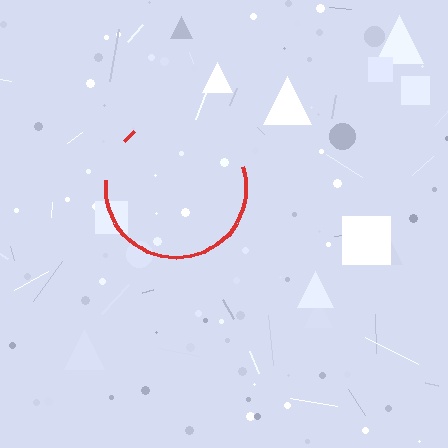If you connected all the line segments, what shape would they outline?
They would outline a circle.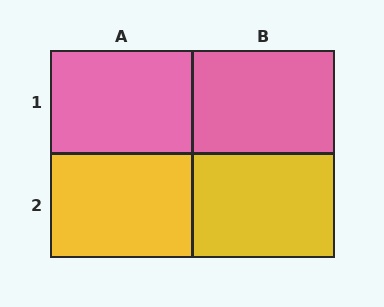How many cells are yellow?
2 cells are yellow.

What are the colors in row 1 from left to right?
Pink, pink.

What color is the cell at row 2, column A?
Yellow.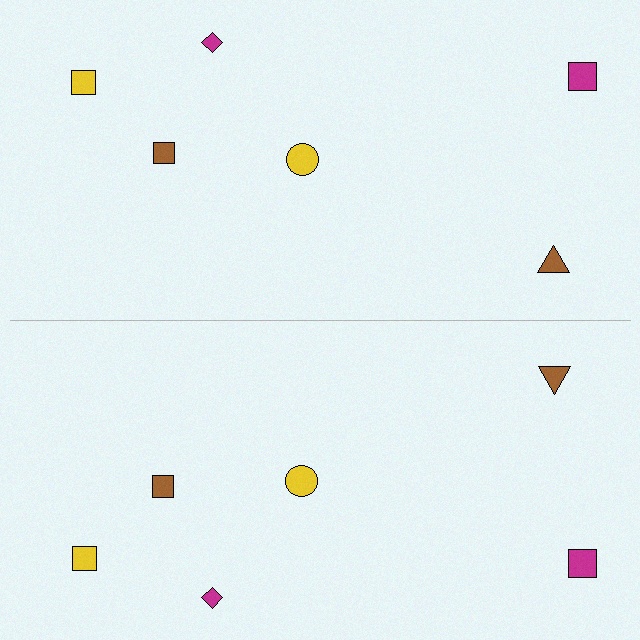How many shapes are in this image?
There are 12 shapes in this image.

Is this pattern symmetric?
Yes, this pattern has bilateral (reflection) symmetry.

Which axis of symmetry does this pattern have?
The pattern has a horizontal axis of symmetry running through the center of the image.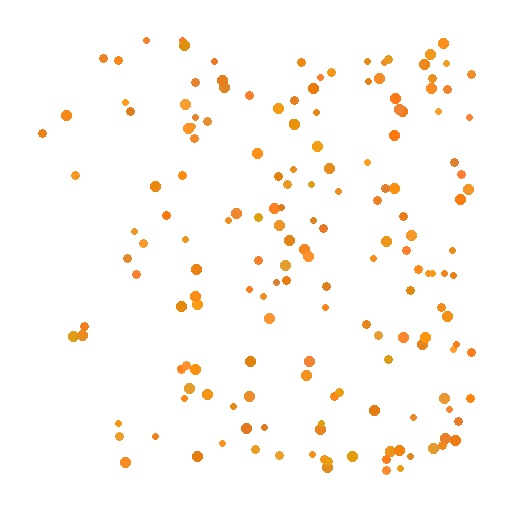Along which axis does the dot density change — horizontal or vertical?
Horizontal.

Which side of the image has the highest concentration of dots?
The right.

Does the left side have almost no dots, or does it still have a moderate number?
Still a moderate number, just noticeably fewer than the right.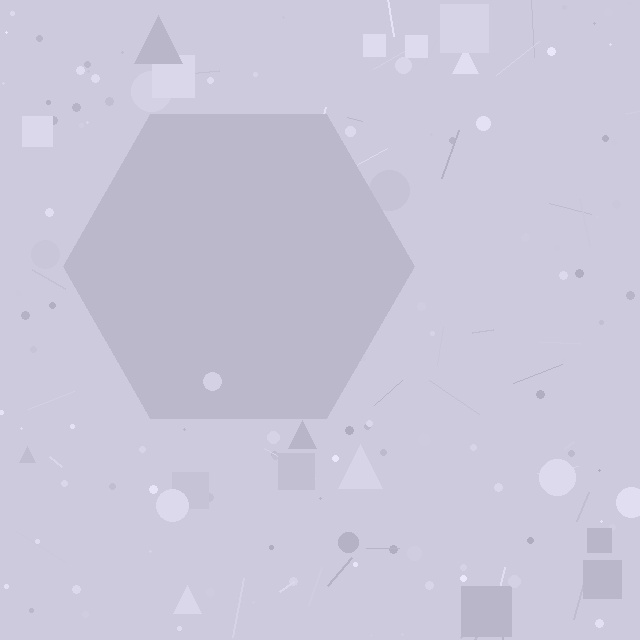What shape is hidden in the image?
A hexagon is hidden in the image.